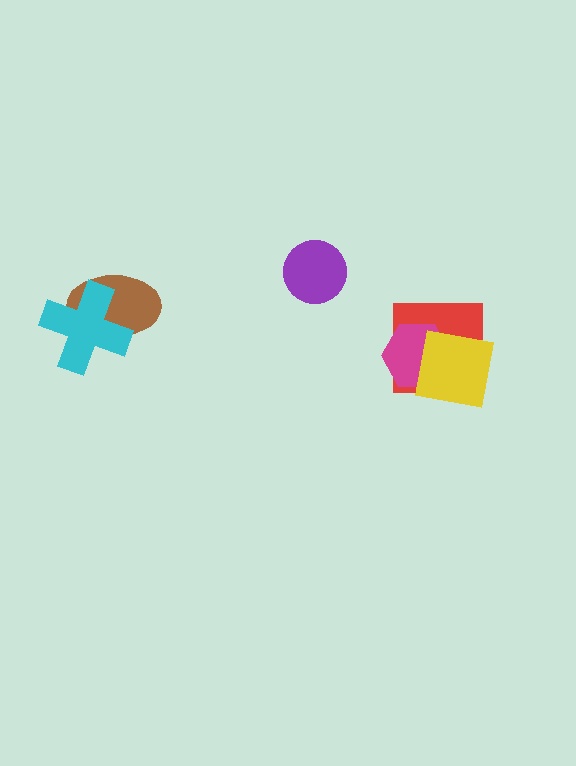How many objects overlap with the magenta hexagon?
2 objects overlap with the magenta hexagon.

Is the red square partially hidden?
Yes, it is partially covered by another shape.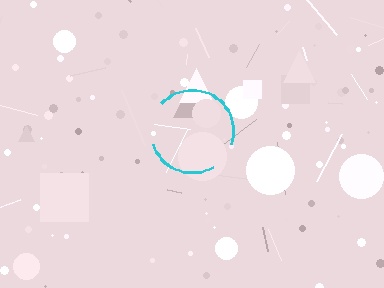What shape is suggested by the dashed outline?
The dashed outline suggests a circle.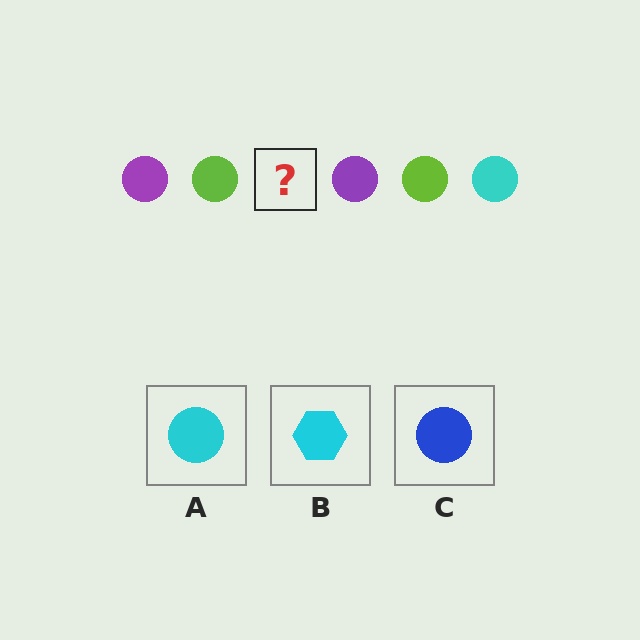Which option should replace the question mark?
Option A.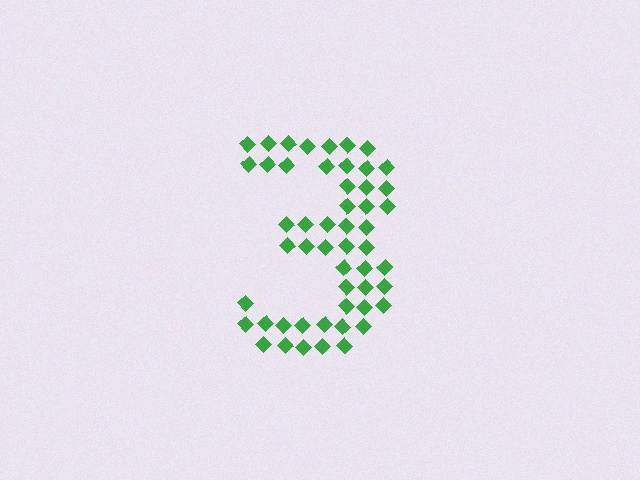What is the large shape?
The large shape is the digit 3.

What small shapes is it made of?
It is made of small diamonds.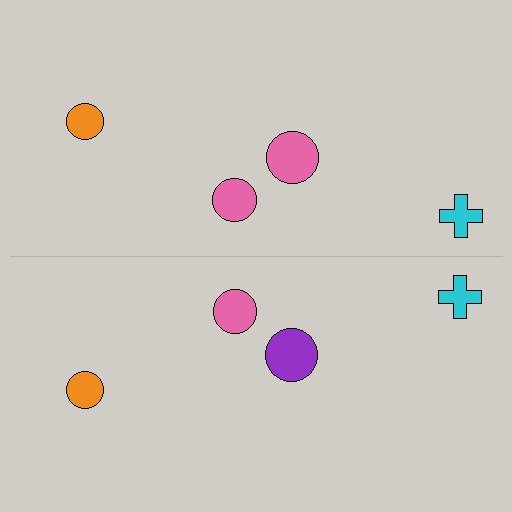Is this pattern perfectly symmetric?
No, the pattern is not perfectly symmetric. The purple circle on the bottom side breaks the symmetry — its mirror counterpart is pink.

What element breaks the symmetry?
The purple circle on the bottom side breaks the symmetry — its mirror counterpart is pink.